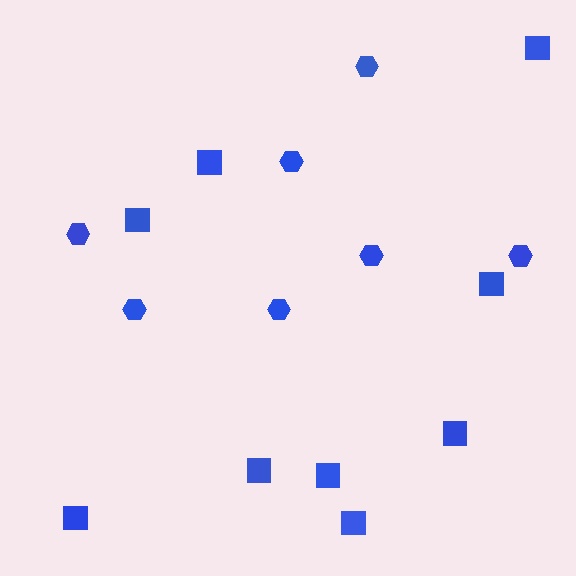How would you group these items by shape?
There are 2 groups: one group of squares (9) and one group of hexagons (7).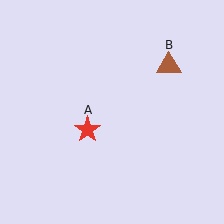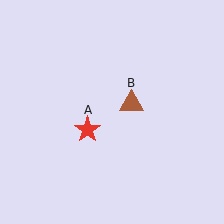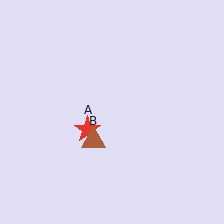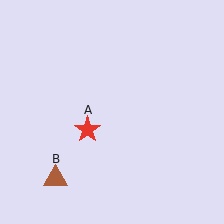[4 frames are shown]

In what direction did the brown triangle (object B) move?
The brown triangle (object B) moved down and to the left.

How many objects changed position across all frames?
1 object changed position: brown triangle (object B).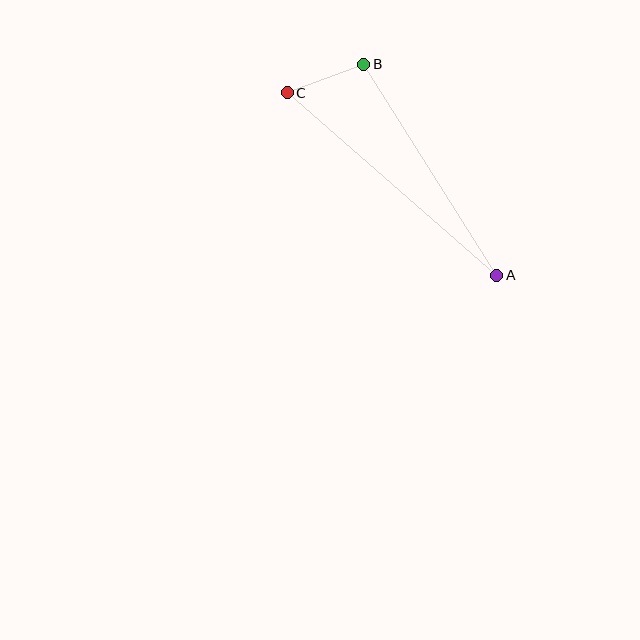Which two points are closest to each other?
Points B and C are closest to each other.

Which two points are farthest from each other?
Points A and C are farthest from each other.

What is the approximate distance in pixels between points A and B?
The distance between A and B is approximately 249 pixels.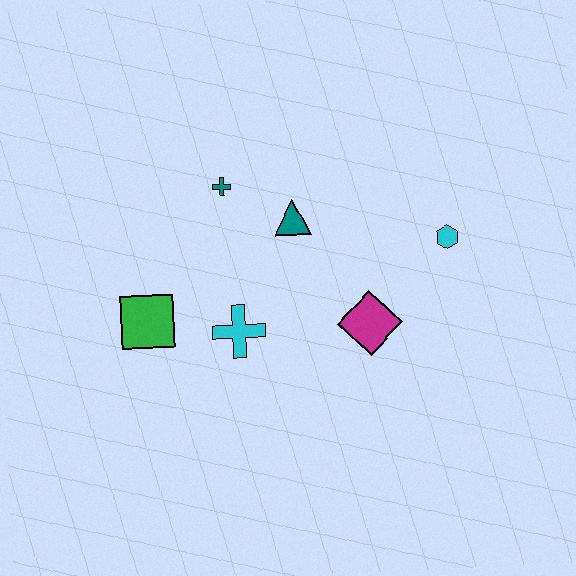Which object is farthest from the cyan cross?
The cyan hexagon is farthest from the cyan cross.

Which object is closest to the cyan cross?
The green square is closest to the cyan cross.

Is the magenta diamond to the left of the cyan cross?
No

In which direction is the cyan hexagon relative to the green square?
The cyan hexagon is to the right of the green square.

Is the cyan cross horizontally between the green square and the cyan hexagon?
Yes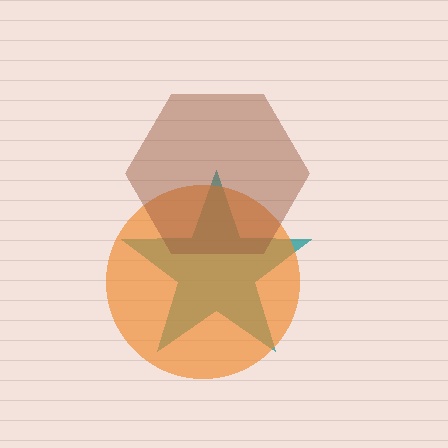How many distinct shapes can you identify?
There are 3 distinct shapes: a teal star, an orange circle, a brown hexagon.